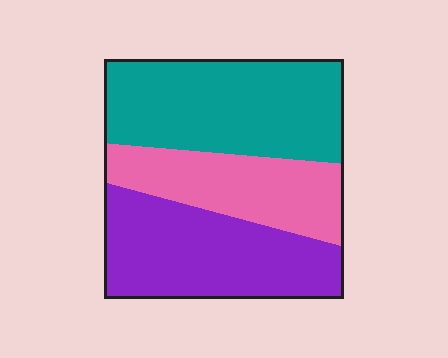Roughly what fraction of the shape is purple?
Purple covers around 35% of the shape.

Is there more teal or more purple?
Teal.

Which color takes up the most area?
Teal, at roughly 40%.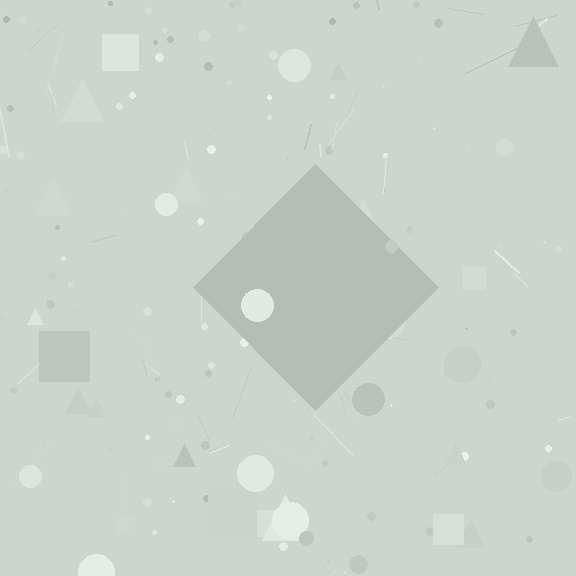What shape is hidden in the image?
A diamond is hidden in the image.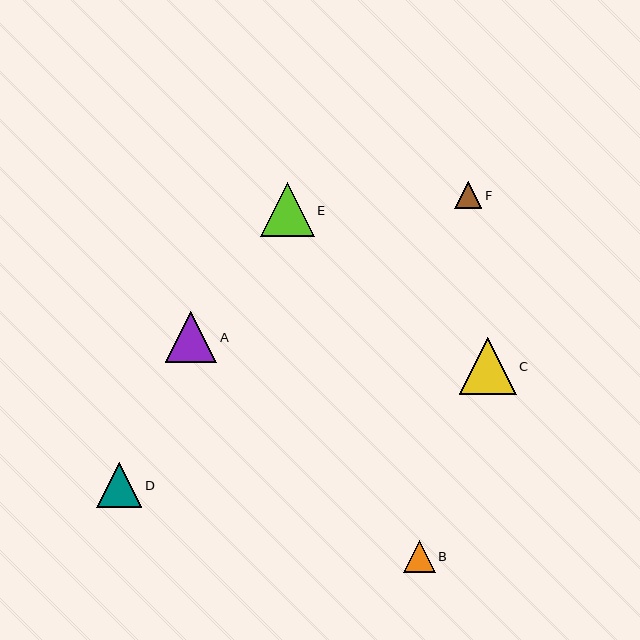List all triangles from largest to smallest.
From largest to smallest: C, E, A, D, B, F.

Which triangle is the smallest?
Triangle F is the smallest with a size of approximately 27 pixels.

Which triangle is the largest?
Triangle C is the largest with a size of approximately 56 pixels.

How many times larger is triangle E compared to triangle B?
Triangle E is approximately 1.7 times the size of triangle B.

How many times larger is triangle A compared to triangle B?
Triangle A is approximately 1.6 times the size of triangle B.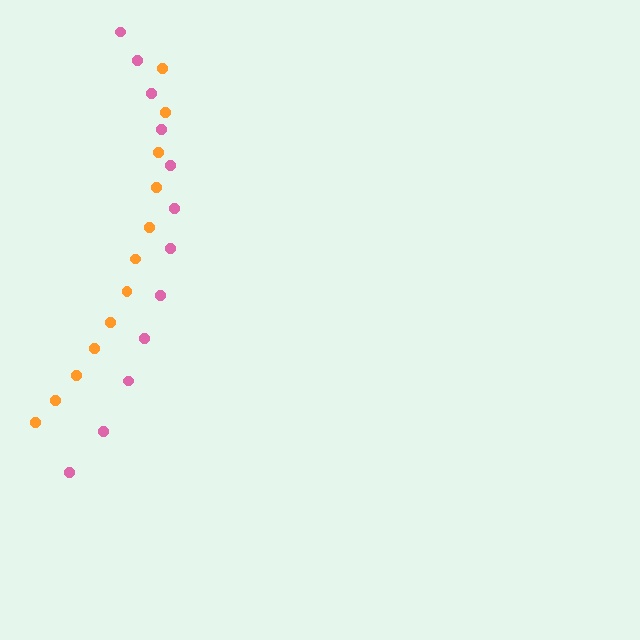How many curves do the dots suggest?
There are 2 distinct paths.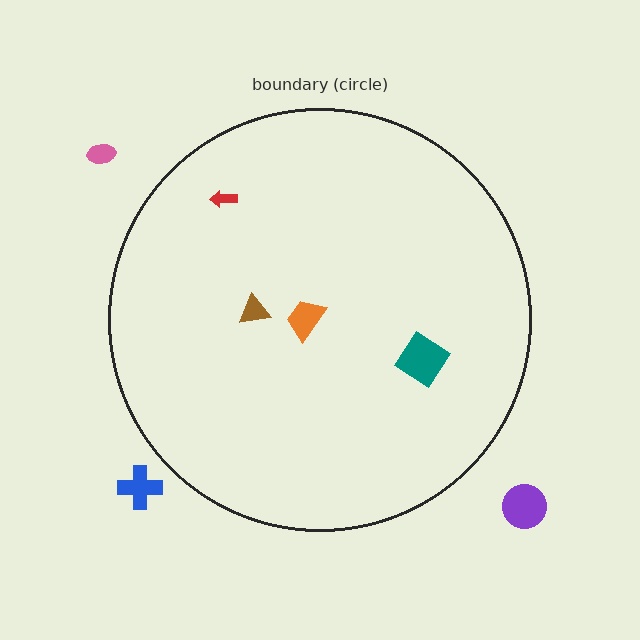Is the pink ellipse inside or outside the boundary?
Outside.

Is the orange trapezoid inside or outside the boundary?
Inside.